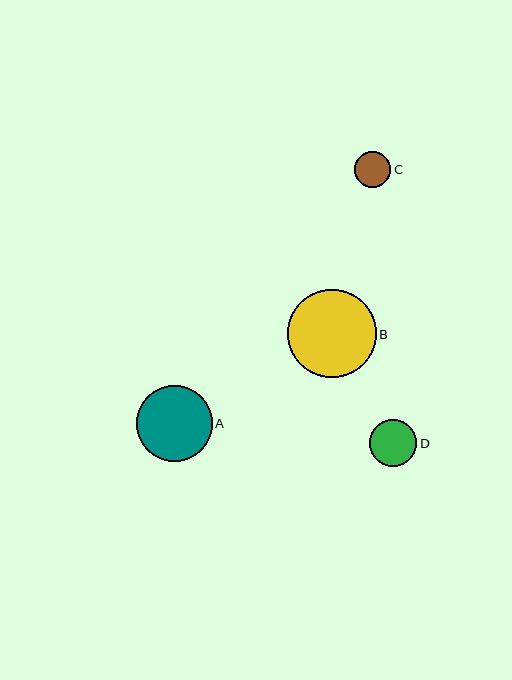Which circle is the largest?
Circle B is the largest with a size of approximately 89 pixels.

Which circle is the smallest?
Circle C is the smallest with a size of approximately 37 pixels.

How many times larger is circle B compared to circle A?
Circle B is approximately 1.2 times the size of circle A.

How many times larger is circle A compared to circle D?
Circle A is approximately 1.6 times the size of circle D.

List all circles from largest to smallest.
From largest to smallest: B, A, D, C.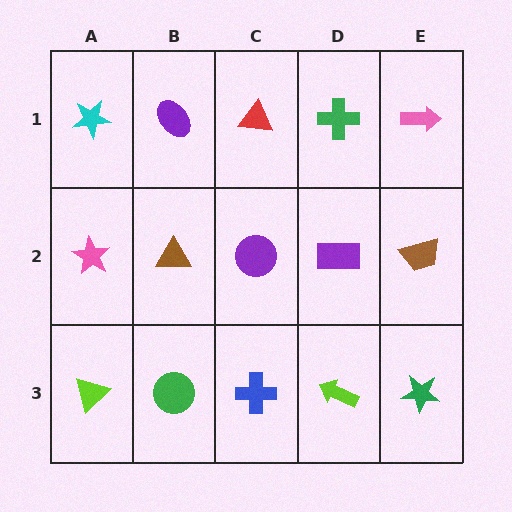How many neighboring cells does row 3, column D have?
3.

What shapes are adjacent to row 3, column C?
A purple circle (row 2, column C), a green circle (row 3, column B), a lime arrow (row 3, column D).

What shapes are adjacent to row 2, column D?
A green cross (row 1, column D), a lime arrow (row 3, column D), a purple circle (row 2, column C), a brown trapezoid (row 2, column E).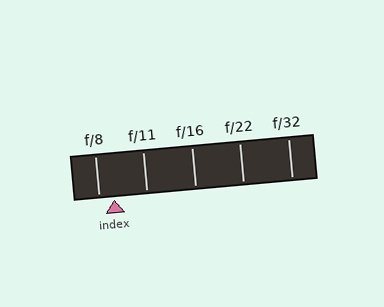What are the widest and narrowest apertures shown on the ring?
The widest aperture shown is f/8 and the narrowest is f/32.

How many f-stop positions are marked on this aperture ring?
There are 5 f-stop positions marked.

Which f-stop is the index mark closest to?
The index mark is closest to f/8.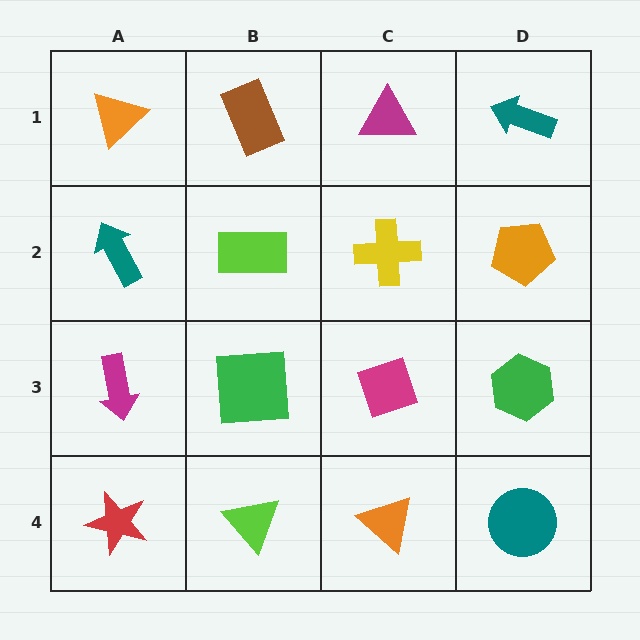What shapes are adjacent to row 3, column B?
A lime rectangle (row 2, column B), a lime triangle (row 4, column B), a magenta arrow (row 3, column A), a magenta diamond (row 3, column C).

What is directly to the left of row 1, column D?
A magenta triangle.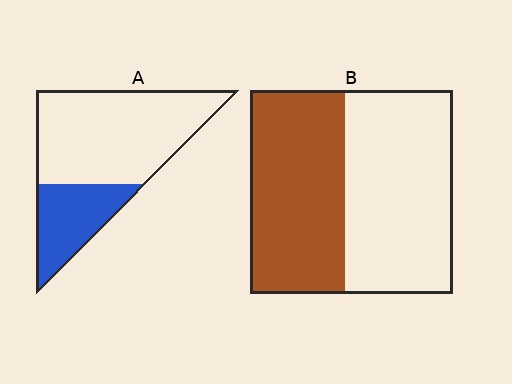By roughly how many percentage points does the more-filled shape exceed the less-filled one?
By roughly 15 percentage points (B over A).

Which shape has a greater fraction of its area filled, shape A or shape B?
Shape B.